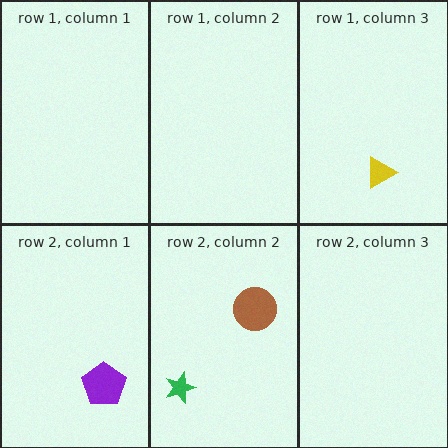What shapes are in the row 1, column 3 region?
The yellow triangle.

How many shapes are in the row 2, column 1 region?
1.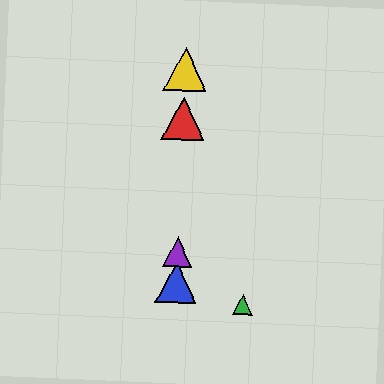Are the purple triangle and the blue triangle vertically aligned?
Yes, both are at x≈177.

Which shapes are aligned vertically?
The red triangle, the blue triangle, the yellow triangle, the purple triangle are aligned vertically.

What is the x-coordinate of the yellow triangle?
The yellow triangle is at x≈185.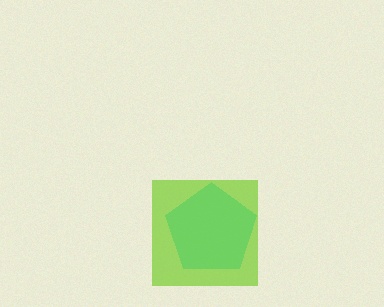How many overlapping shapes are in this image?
There are 2 overlapping shapes in the image.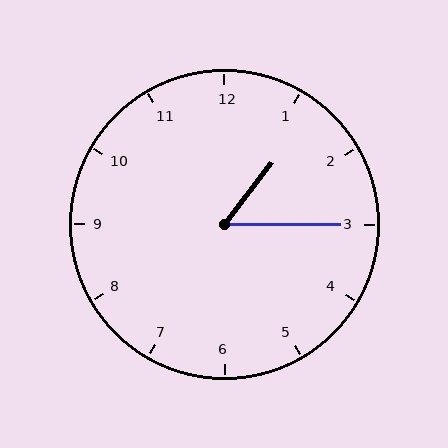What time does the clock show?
1:15.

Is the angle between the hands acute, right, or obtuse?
It is acute.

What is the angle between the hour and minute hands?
Approximately 52 degrees.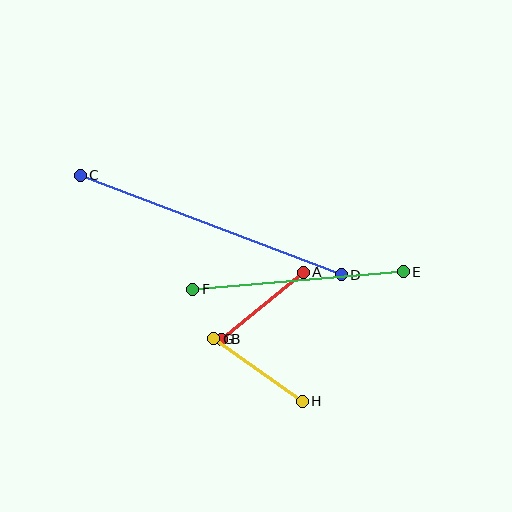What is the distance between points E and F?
The distance is approximately 211 pixels.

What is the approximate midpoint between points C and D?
The midpoint is at approximately (211, 225) pixels.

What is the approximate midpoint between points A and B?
The midpoint is at approximately (263, 306) pixels.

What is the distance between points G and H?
The distance is approximately 108 pixels.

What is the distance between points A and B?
The distance is approximately 106 pixels.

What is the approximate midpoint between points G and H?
The midpoint is at approximately (258, 370) pixels.